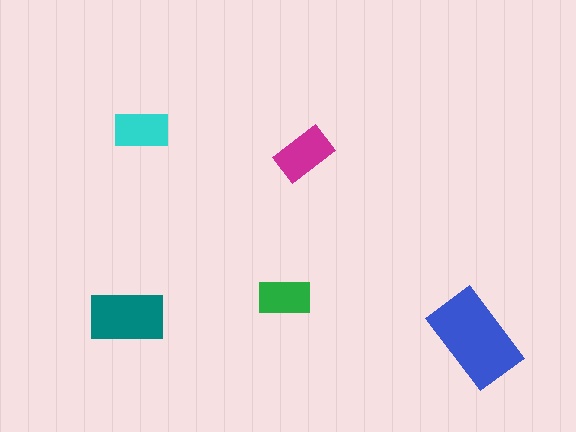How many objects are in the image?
There are 5 objects in the image.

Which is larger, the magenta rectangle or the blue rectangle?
The blue one.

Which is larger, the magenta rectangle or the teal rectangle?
The teal one.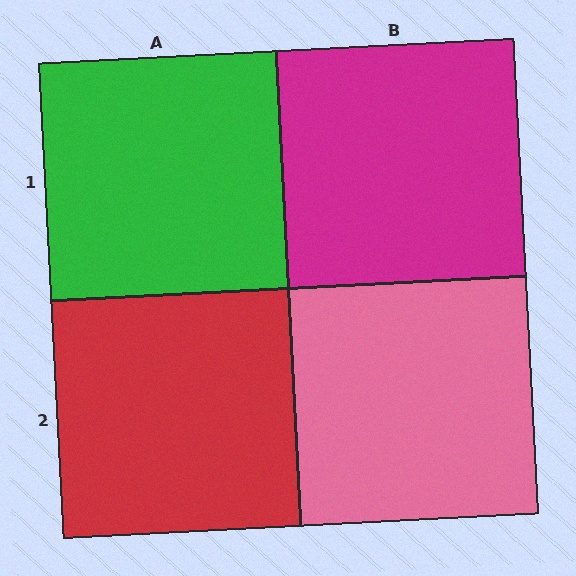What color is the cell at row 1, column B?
Magenta.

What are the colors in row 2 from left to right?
Red, pink.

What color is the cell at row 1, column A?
Green.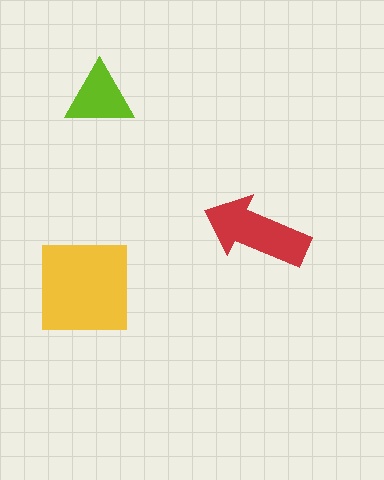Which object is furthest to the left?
The yellow square is leftmost.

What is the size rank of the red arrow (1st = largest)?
2nd.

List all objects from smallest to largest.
The lime triangle, the red arrow, the yellow square.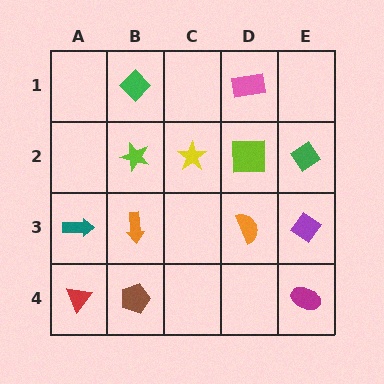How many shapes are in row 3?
4 shapes.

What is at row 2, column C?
A yellow star.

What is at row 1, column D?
A pink rectangle.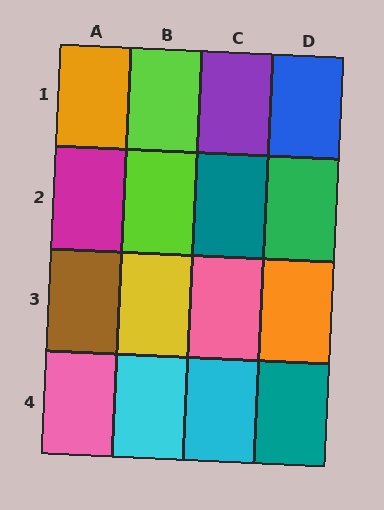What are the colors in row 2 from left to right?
Magenta, lime, teal, green.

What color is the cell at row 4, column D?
Teal.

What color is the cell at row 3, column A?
Brown.